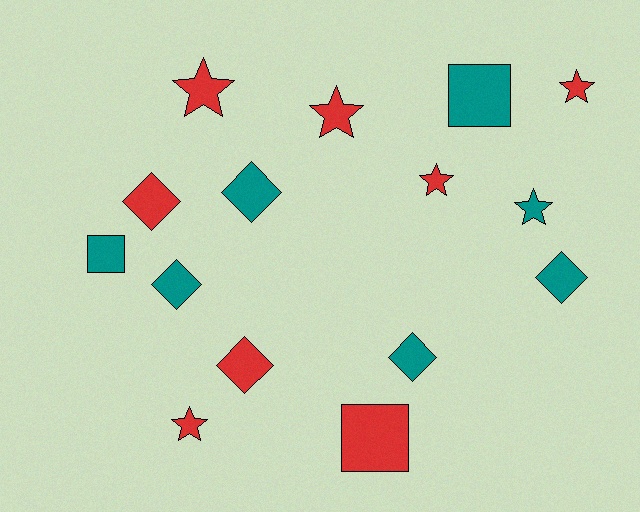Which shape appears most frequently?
Diamond, with 6 objects.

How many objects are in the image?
There are 15 objects.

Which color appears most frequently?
Red, with 8 objects.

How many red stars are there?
There are 5 red stars.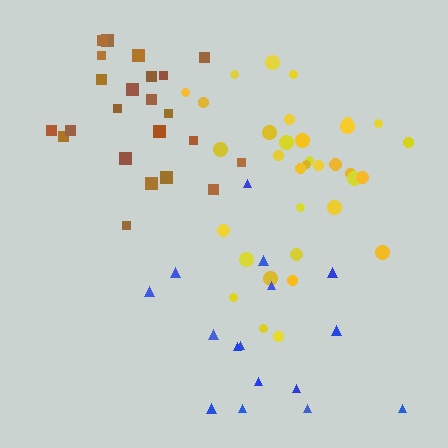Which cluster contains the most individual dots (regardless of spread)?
Yellow (34).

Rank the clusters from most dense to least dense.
brown, yellow, blue.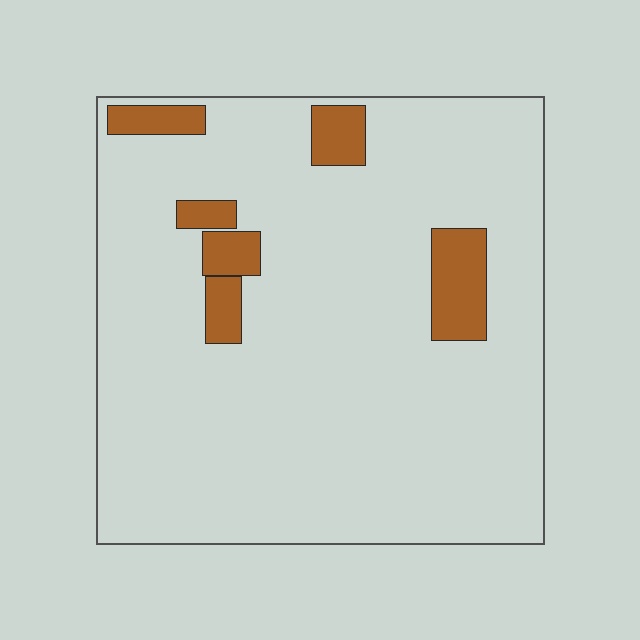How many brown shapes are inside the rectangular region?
6.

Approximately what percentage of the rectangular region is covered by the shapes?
Approximately 10%.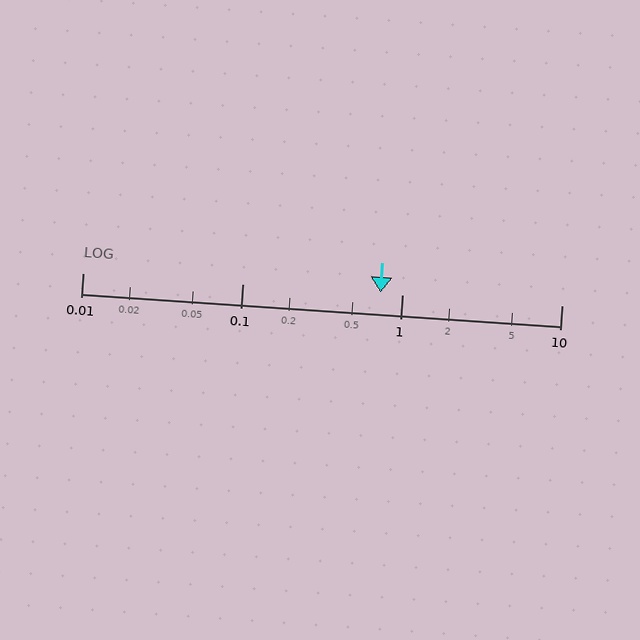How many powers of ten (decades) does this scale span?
The scale spans 3 decades, from 0.01 to 10.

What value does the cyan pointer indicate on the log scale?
The pointer indicates approximately 0.73.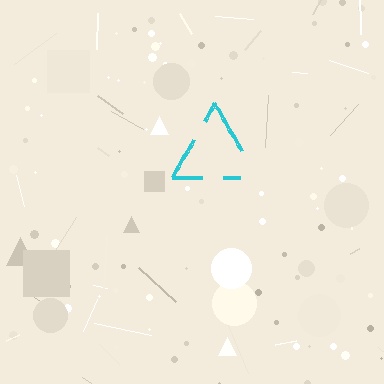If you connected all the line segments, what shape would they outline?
They would outline a triangle.